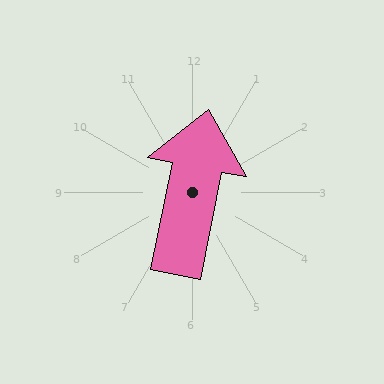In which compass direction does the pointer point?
North.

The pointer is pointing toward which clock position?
Roughly 12 o'clock.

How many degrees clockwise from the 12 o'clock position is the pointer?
Approximately 11 degrees.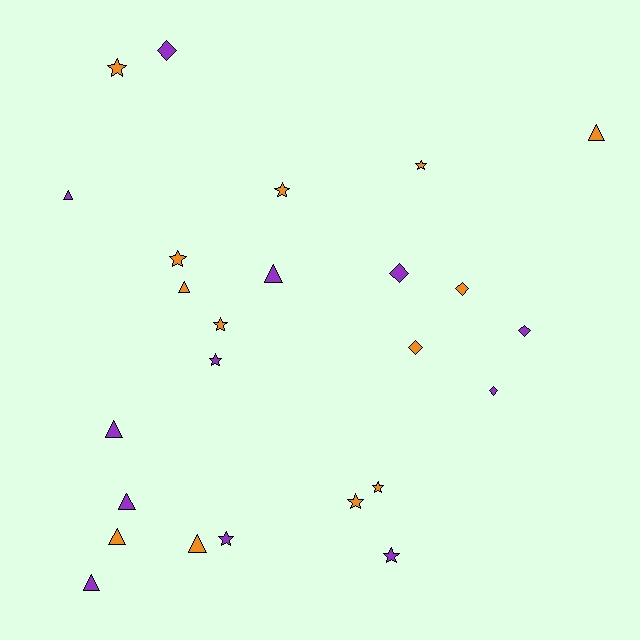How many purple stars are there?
There are 3 purple stars.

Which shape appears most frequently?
Star, with 10 objects.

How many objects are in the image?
There are 25 objects.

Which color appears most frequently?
Orange, with 13 objects.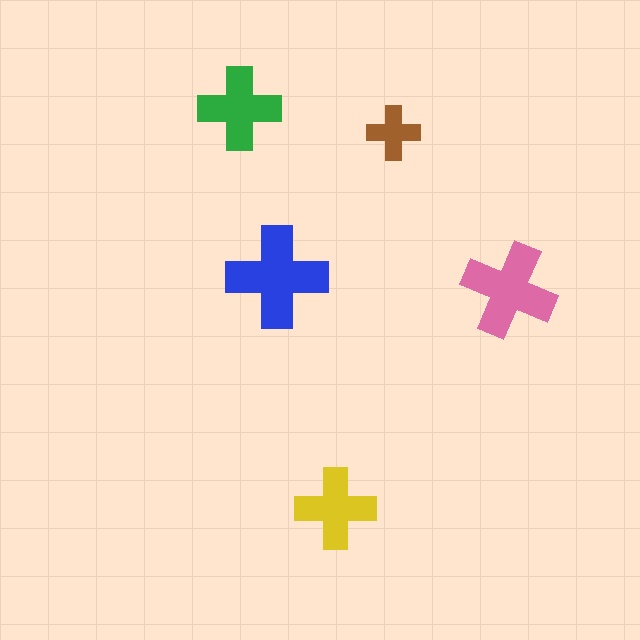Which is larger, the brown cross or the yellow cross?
The yellow one.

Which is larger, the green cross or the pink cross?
The pink one.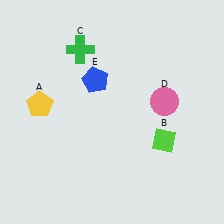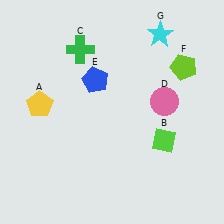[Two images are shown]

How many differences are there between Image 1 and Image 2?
There are 2 differences between the two images.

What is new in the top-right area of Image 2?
A cyan star (G) was added in the top-right area of Image 2.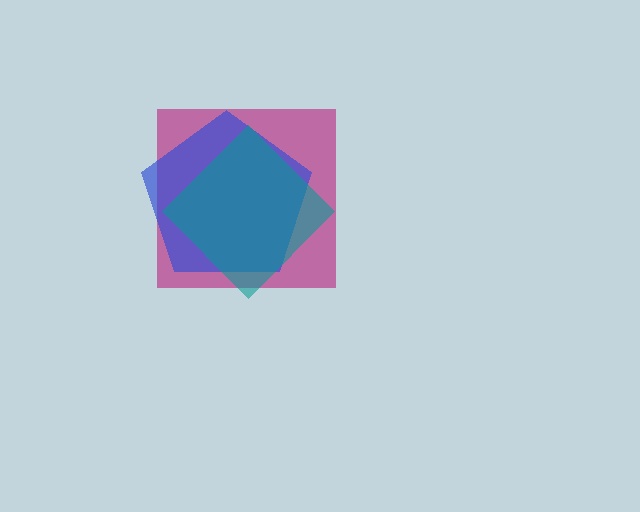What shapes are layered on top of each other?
The layered shapes are: a magenta square, a blue pentagon, a teal diamond.